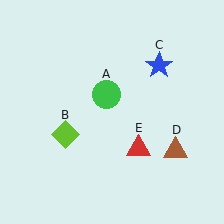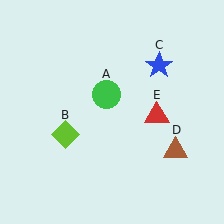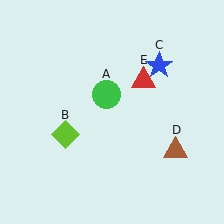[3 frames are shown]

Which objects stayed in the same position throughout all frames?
Green circle (object A) and lime diamond (object B) and blue star (object C) and brown triangle (object D) remained stationary.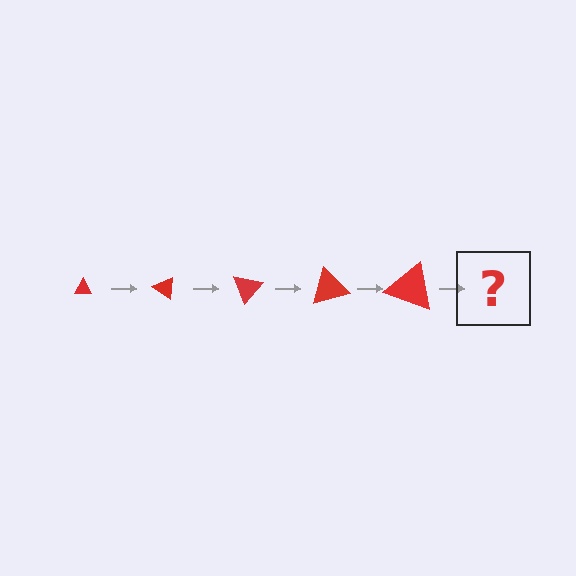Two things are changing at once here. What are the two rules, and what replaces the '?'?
The two rules are that the triangle grows larger each step and it rotates 35 degrees each step. The '?' should be a triangle, larger than the previous one and rotated 175 degrees from the start.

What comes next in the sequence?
The next element should be a triangle, larger than the previous one and rotated 175 degrees from the start.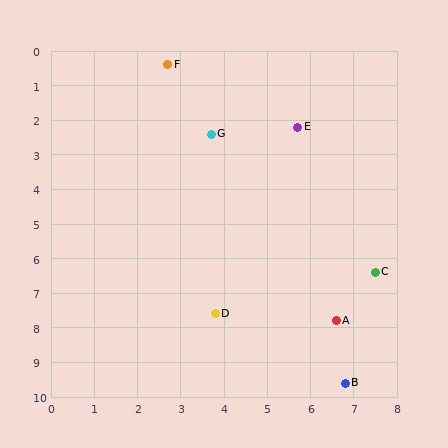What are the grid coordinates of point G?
Point G is at approximately (3.7, 2.4).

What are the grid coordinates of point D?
Point D is at approximately (3.8, 7.6).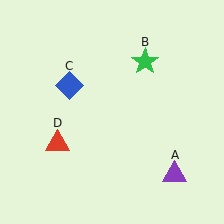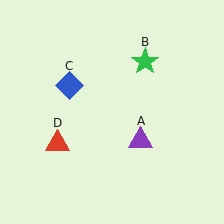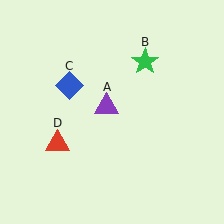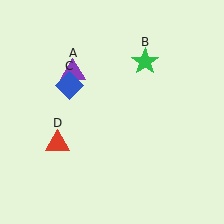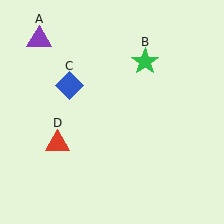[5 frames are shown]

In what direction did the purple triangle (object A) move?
The purple triangle (object A) moved up and to the left.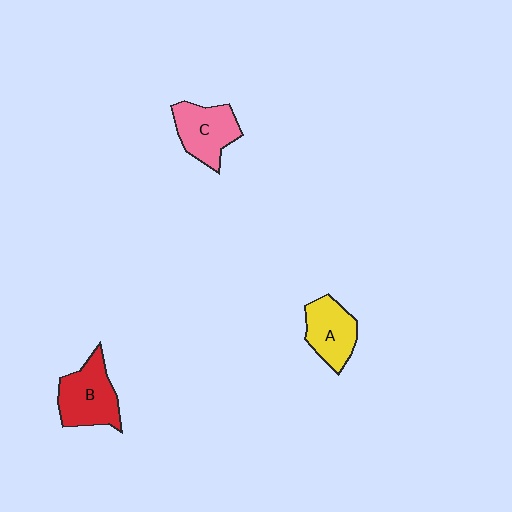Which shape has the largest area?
Shape B (red).